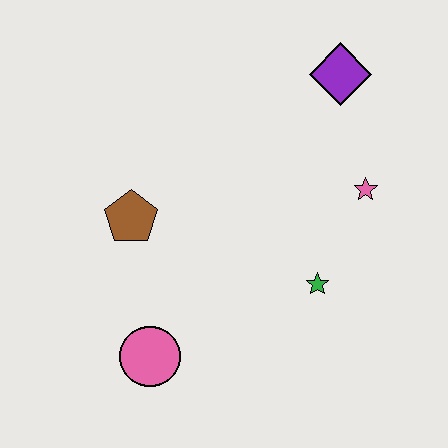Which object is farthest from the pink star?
The pink circle is farthest from the pink star.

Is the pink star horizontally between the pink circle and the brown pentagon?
No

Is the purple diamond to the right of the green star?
Yes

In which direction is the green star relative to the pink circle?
The green star is to the right of the pink circle.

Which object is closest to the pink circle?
The brown pentagon is closest to the pink circle.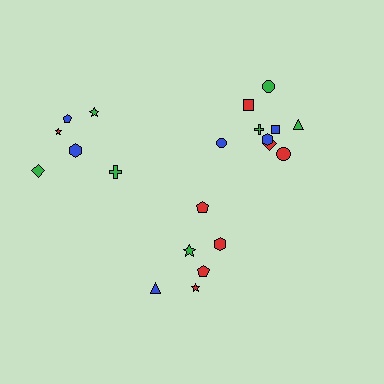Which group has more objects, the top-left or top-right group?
The top-right group.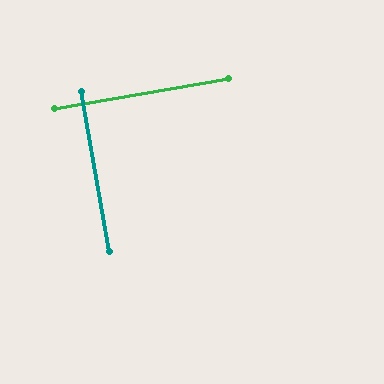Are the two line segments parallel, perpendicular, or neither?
Perpendicular — they meet at approximately 90°.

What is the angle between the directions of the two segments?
Approximately 90 degrees.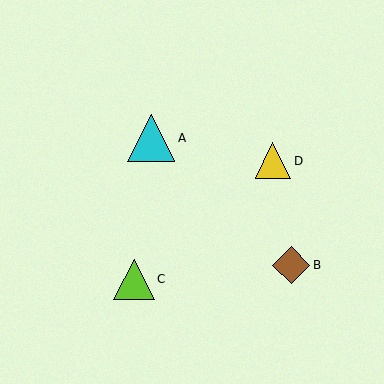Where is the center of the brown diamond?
The center of the brown diamond is at (291, 265).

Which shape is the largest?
The cyan triangle (labeled A) is the largest.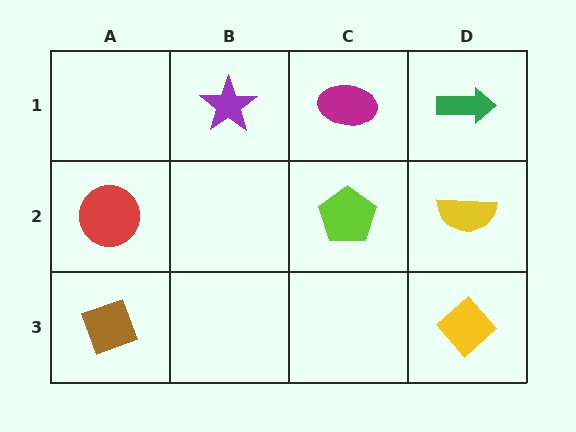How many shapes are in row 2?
3 shapes.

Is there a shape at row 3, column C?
No, that cell is empty.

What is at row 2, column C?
A lime pentagon.